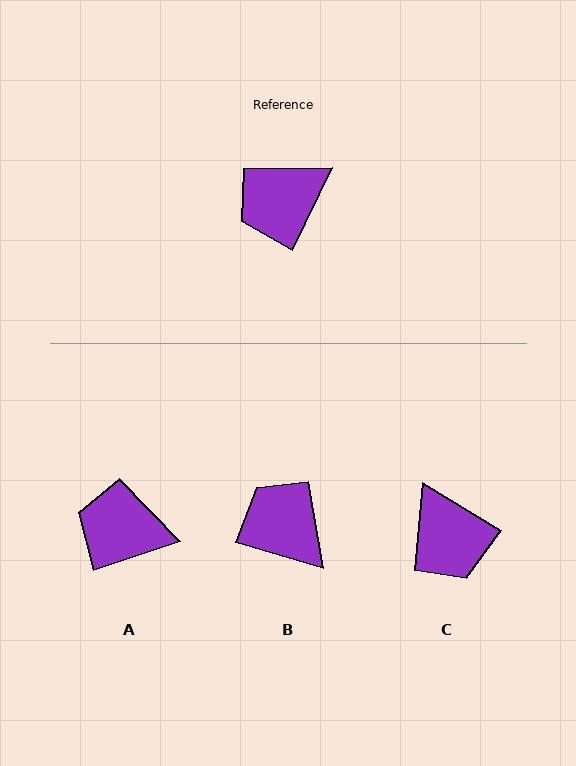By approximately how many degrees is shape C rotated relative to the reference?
Approximately 84 degrees counter-clockwise.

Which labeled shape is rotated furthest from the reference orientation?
C, about 84 degrees away.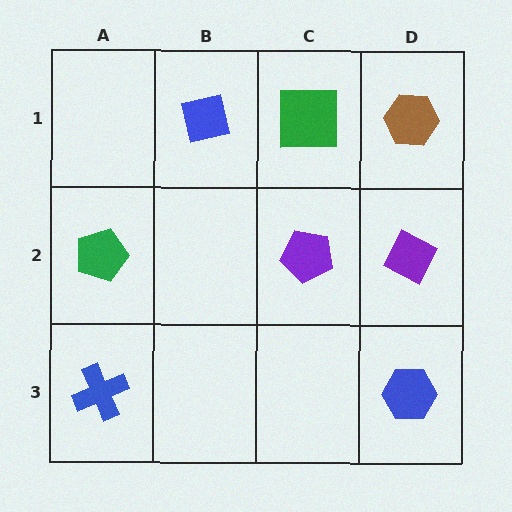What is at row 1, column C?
A green square.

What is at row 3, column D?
A blue hexagon.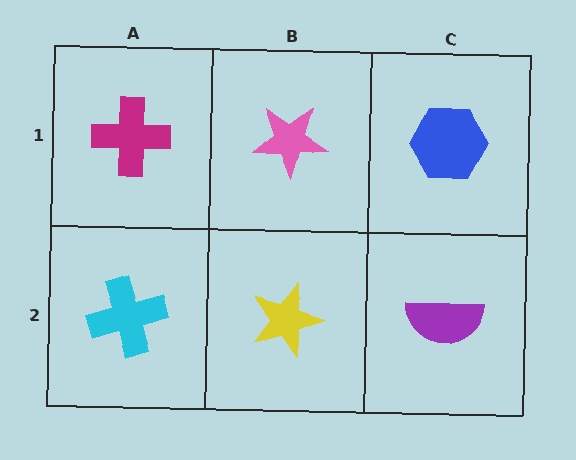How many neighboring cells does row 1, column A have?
2.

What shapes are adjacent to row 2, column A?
A magenta cross (row 1, column A), a yellow star (row 2, column B).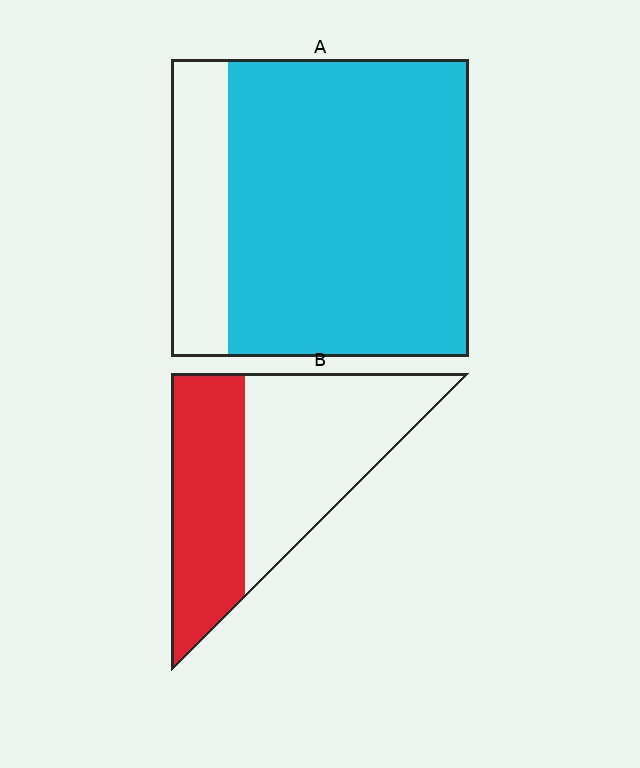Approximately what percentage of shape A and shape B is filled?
A is approximately 80% and B is approximately 45%.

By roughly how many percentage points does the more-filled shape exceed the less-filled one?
By roughly 35 percentage points (A over B).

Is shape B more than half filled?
No.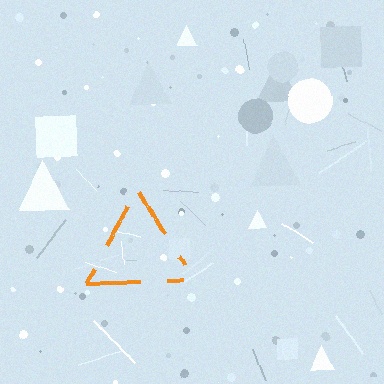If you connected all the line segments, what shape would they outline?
They would outline a triangle.